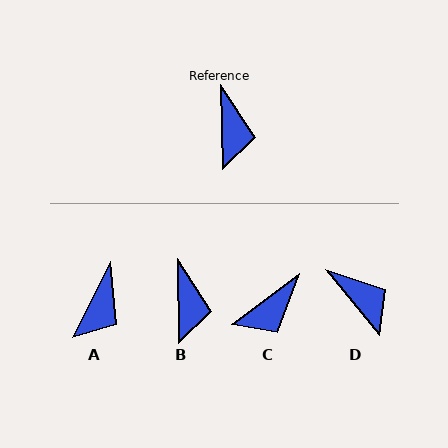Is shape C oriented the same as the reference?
No, it is off by about 55 degrees.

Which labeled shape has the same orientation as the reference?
B.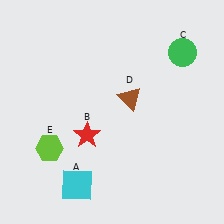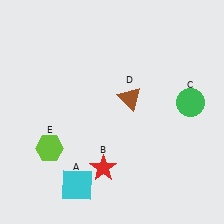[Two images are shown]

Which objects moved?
The objects that moved are: the red star (B), the green circle (C).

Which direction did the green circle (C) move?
The green circle (C) moved down.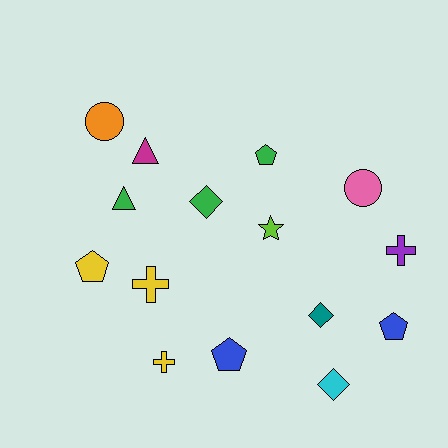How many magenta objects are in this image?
There is 1 magenta object.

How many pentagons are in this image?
There are 4 pentagons.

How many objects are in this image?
There are 15 objects.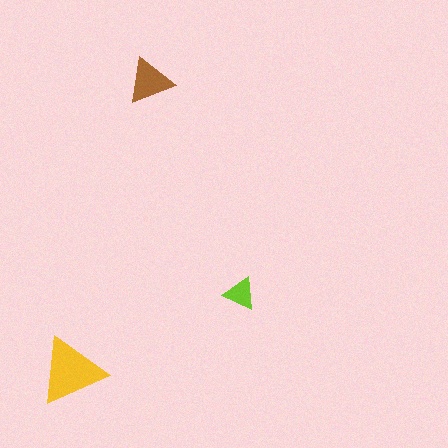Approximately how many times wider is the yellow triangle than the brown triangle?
About 1.5 times wider.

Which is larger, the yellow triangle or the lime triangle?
The yellow one.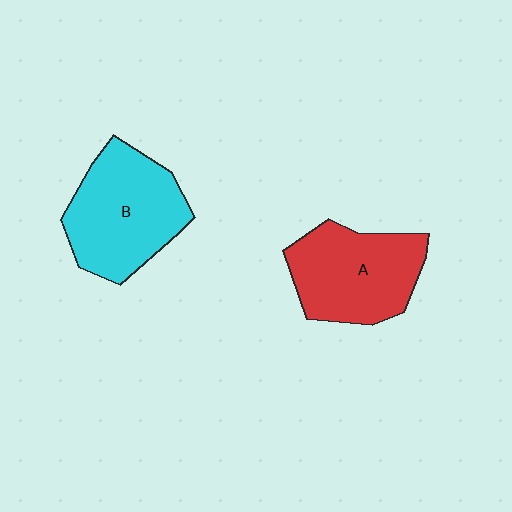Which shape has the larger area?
Shape B (cyan).